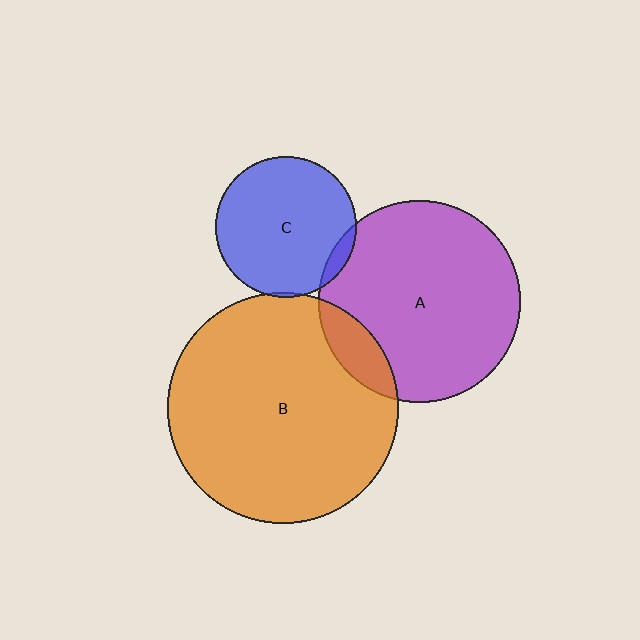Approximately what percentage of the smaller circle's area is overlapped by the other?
Approximately 5%.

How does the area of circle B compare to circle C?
Approximately 2.7 times.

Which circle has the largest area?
Circle B (orange).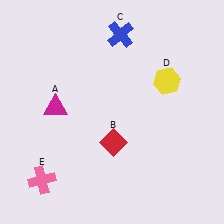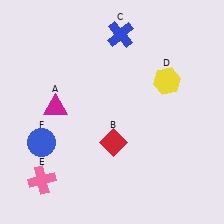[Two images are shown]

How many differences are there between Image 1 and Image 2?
There is 1 difference between the two images.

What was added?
A blue circle (F) was added in Image 2.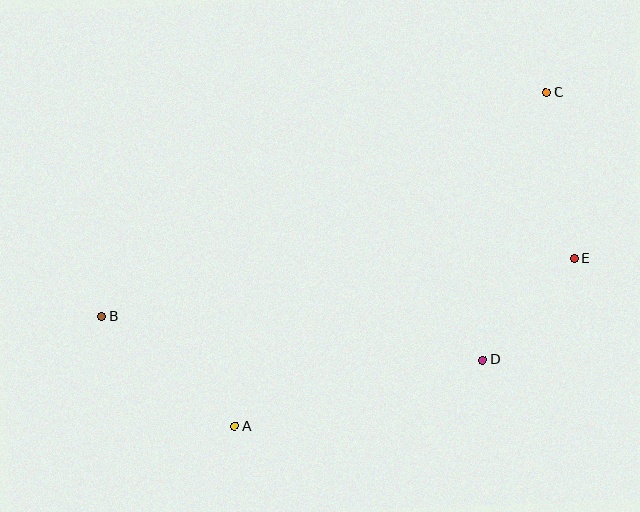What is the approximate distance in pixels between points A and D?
The distance between A and D is approximately 258 pixels.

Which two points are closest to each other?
Points D and E are closest to each other.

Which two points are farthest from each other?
Points B and C are farthest from each other.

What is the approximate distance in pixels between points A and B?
The distance between A and B is approximately 172 pixels.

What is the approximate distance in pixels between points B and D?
The distance between B and D is approximately 383 pixels.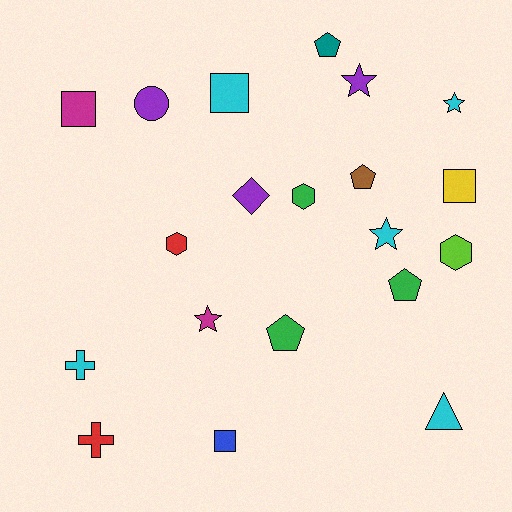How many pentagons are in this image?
There are 4 pentagons.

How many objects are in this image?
There are 20 objects.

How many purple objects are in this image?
There are 3 purple objects.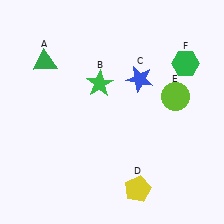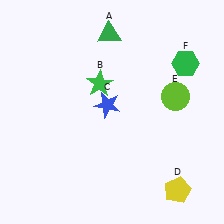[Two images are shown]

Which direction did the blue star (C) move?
The blue star (C) moved left.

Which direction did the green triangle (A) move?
The green triangle (A) moved right.